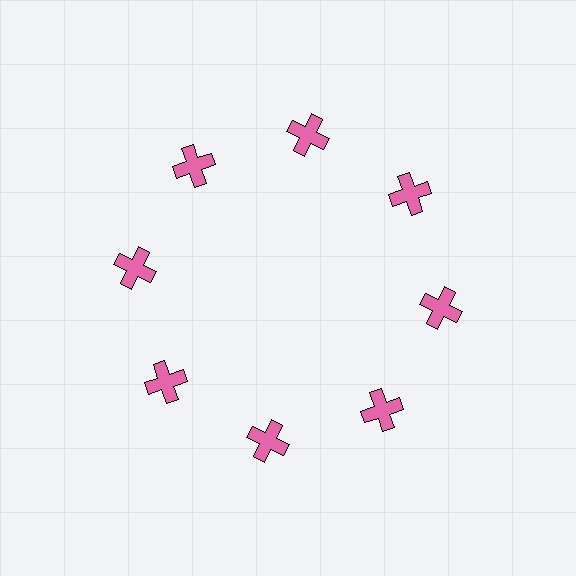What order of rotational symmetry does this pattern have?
This pattern has 8-fold rotational symmetry.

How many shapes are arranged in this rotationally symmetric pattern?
There are 8 shapes, arranged in 8 groups of 1.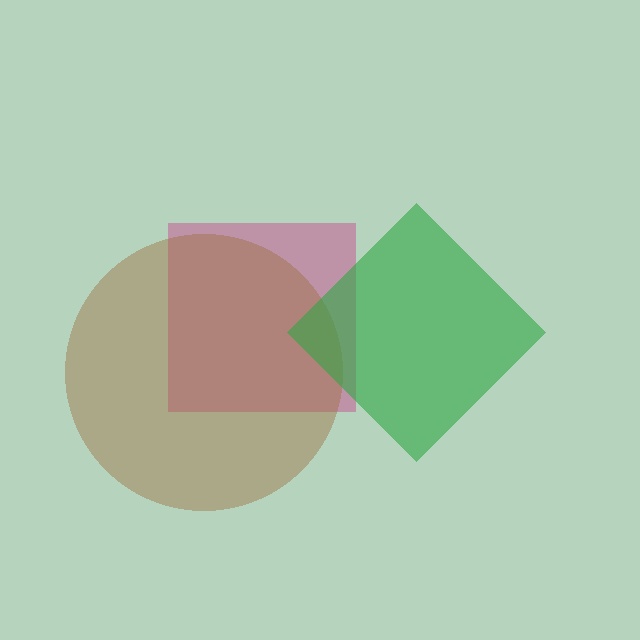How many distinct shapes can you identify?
There are 3 distinct shapes: a magenta square, a brown circle, a green diamond.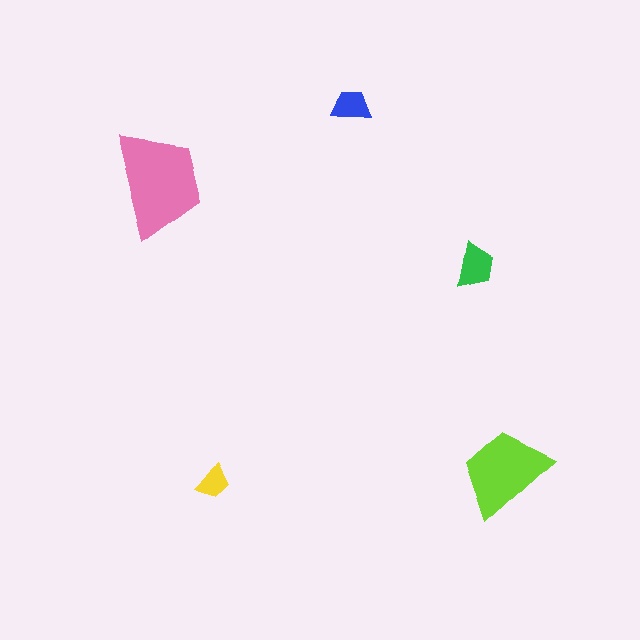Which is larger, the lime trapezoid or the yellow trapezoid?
The lime one.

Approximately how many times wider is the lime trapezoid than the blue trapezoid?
About 2.5 times wider.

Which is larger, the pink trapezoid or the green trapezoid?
The pink one.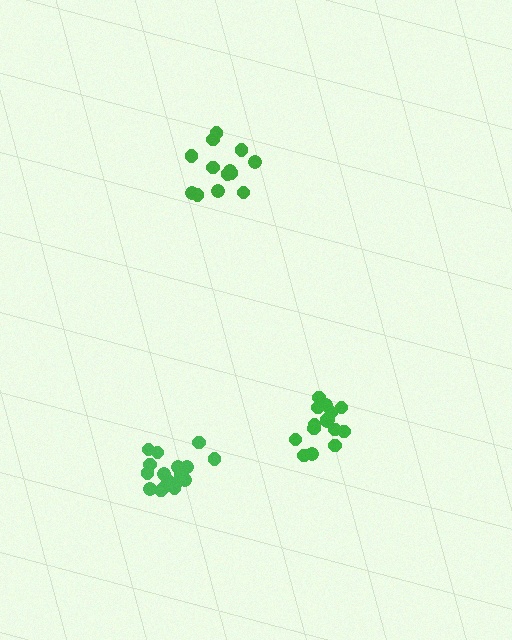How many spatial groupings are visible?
There are 3 spatial groupings.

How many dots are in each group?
Group 1: 16 dots, Group 2: 19 dots, Group 3: 13 dots (48 total).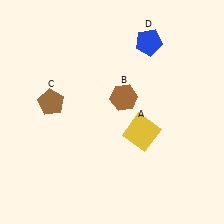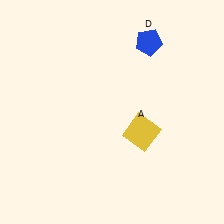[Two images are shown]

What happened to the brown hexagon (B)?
The brown hexagon (B) was removed in Image 2. It was in the top-right area of Image 1.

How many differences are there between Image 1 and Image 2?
There are 2 differences between the two images.